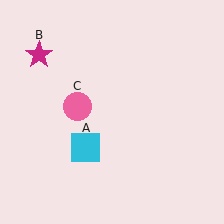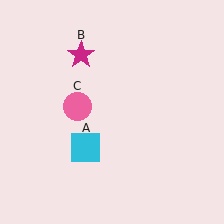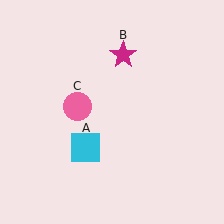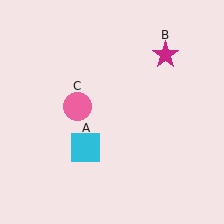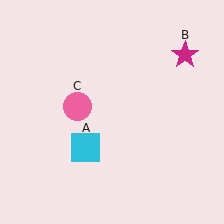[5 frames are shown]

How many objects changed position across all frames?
1 object changed position: magenta star (object B).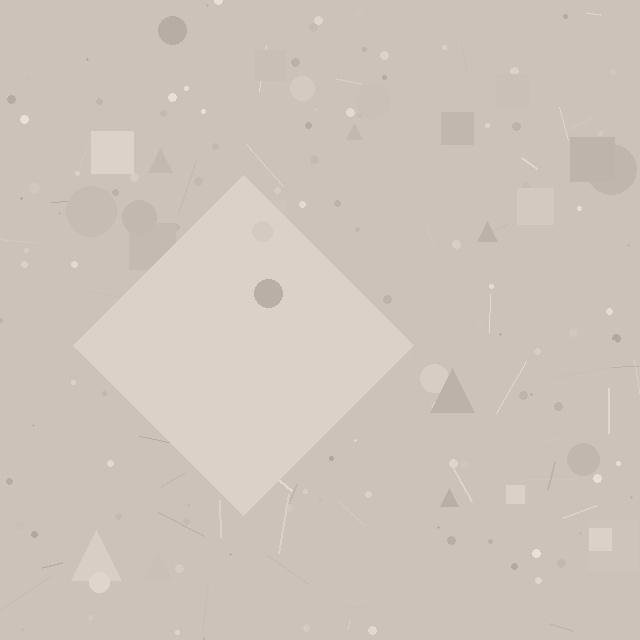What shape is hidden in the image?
A diamond is hidden in the image.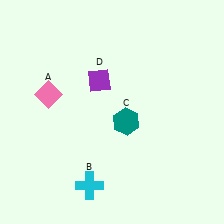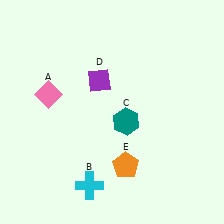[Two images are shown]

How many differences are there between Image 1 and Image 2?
There is 1 difference between the two images.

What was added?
An orange pentagon (E) was added in Image 2.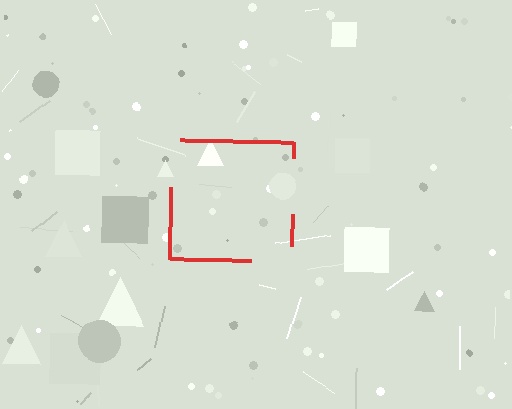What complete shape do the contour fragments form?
The contour fragments form a square.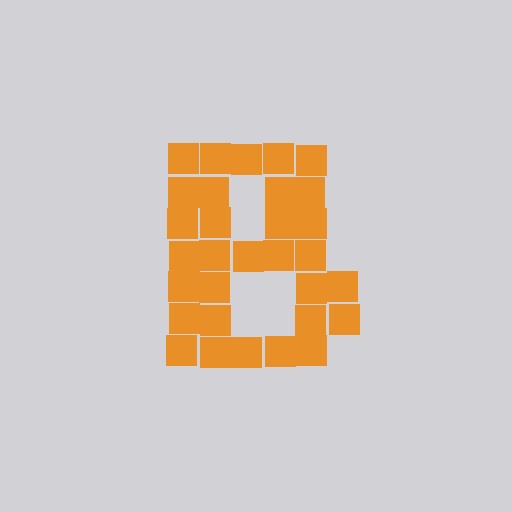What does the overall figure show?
The overall figure shows the letter B.